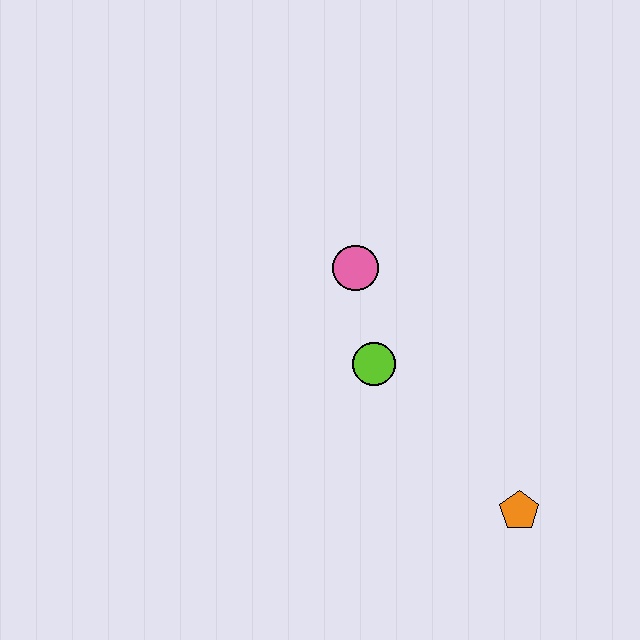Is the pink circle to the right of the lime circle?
No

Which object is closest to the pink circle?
The lime circle is closest to the pink circle.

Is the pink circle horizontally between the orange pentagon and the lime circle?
No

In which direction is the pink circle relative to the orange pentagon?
The pink circle is above the orange pentagon.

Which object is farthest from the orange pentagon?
The pink circle is farthest from the orange pentagon.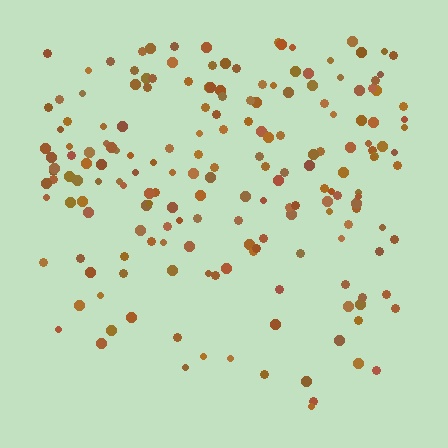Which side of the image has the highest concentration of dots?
The top.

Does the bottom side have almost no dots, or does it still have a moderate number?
Still a moderate number, just noticeably fewer than the top.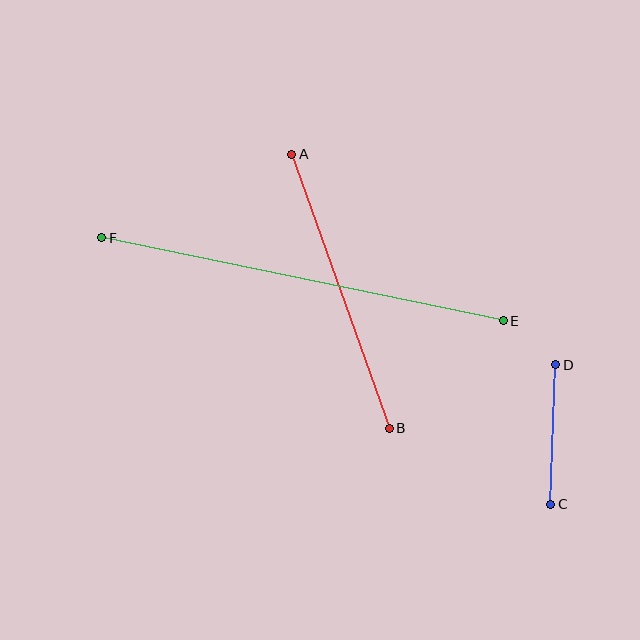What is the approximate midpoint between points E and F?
The midpoint is at approximately (302, 279) pixels.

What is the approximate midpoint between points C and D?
The midpoint is at approximately (553, 435) pixels.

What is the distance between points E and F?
The distance is approximately 410 pixels.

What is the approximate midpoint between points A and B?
The midpoint is at approximately (340, 291) pixels.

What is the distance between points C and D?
The distance is approximately 140 pixels.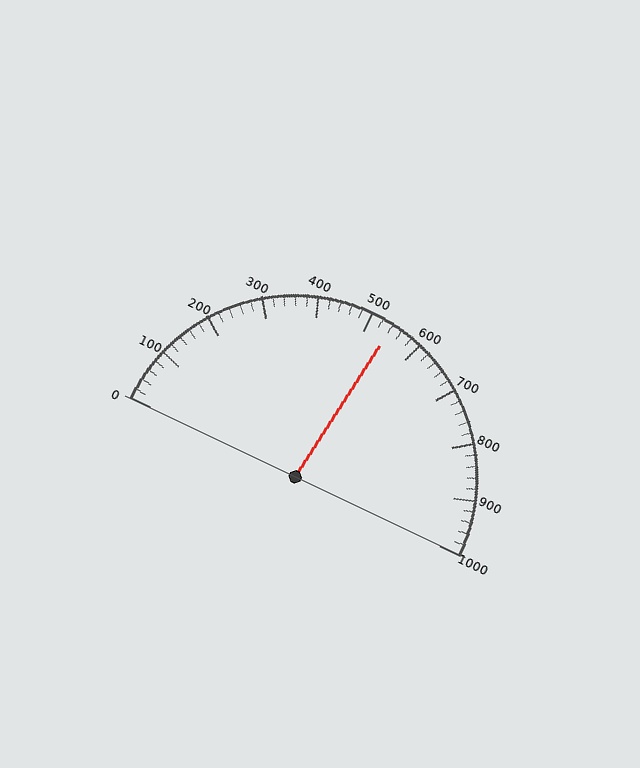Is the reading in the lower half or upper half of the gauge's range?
The reading is in the upper half of the range (0 to 1000).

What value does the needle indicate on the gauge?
The needle indicates approximately 540.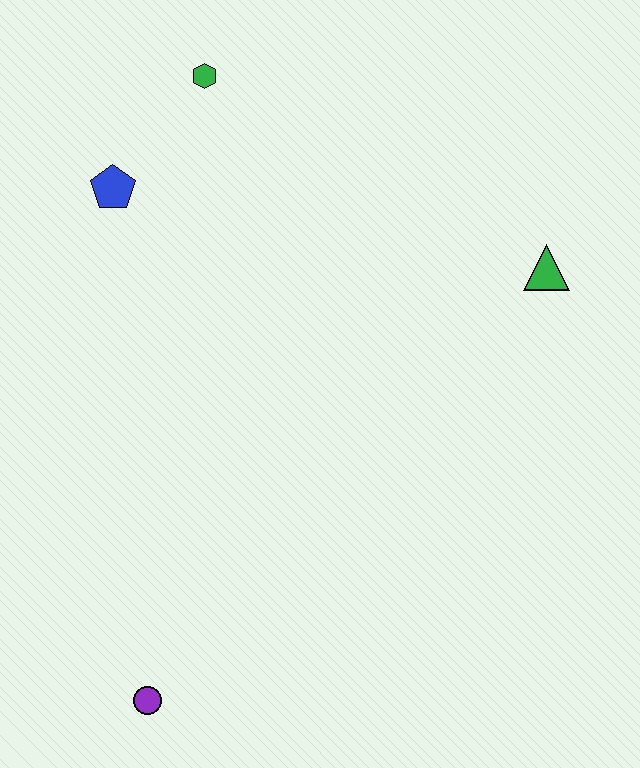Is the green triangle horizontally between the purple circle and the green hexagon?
No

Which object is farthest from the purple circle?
The green hexagon is farthest from the purple circle.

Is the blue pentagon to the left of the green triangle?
Yes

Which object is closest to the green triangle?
The green hexagon is closest to the green triangle.